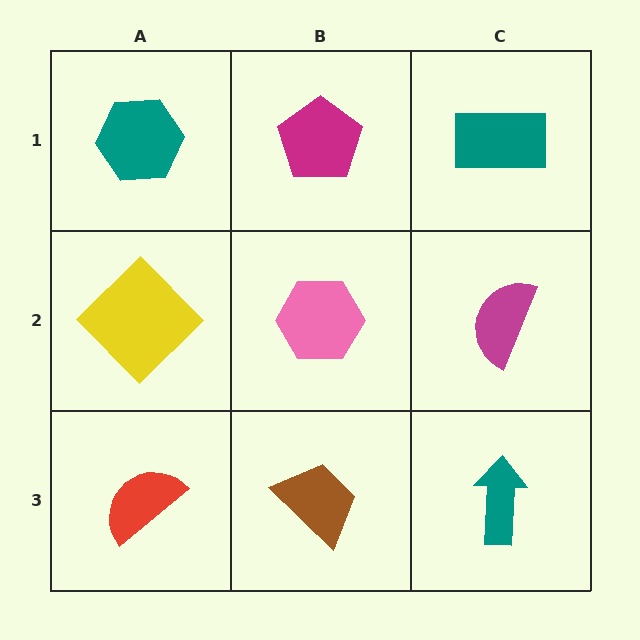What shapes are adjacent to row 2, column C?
A teal rectangle (row 1, column C), a teal arrow (row 3, column C), a pink hexagon (row 2, column B).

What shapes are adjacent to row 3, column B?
A pink hexagon (row 2, column B), a red semicircle (row 3, column A), a teal arrow (row 3, column C).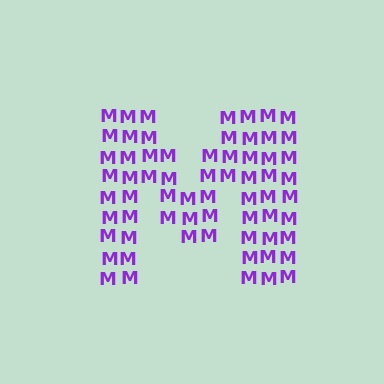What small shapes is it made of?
It is made of small letter M's.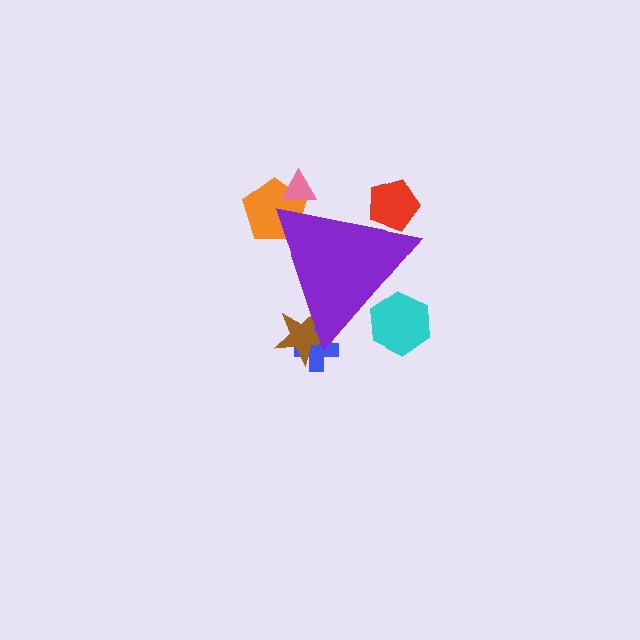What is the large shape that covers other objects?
A purple triangle.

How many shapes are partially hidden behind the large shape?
6 shapes are partially hidden.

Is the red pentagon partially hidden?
Yes, the red pentagon is partially hidden behind the purple triangle.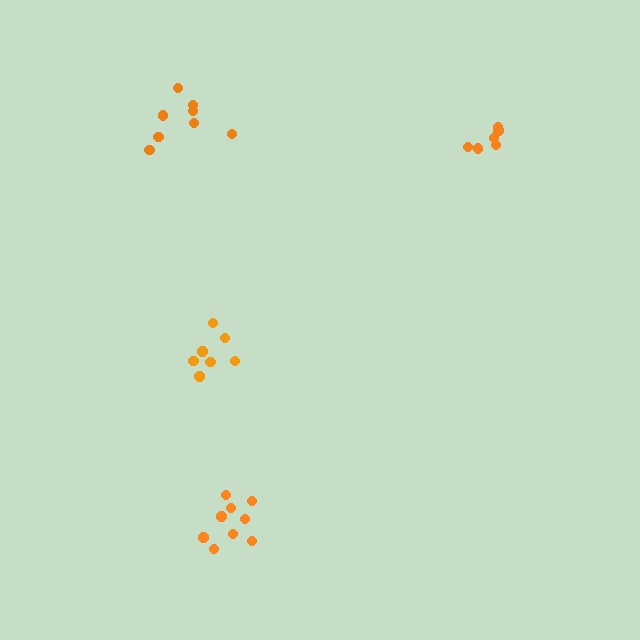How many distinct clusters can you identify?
There are 4 distinct clusters.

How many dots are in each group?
Group 1: 8 dots, Group 2: 9 dots, Group 3: 6 dots, Group 4: 7 dots (30 total).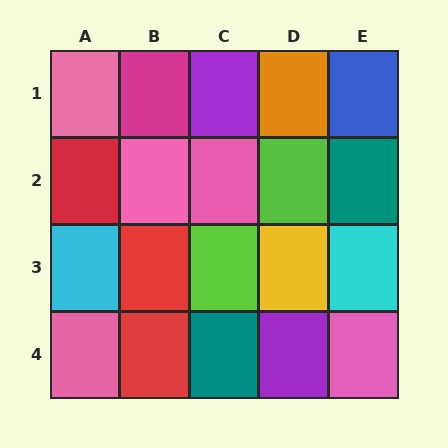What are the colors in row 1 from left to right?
Pink, magenta, purple, orange, blue.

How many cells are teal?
2 cells are teal.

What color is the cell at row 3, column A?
Cyan.